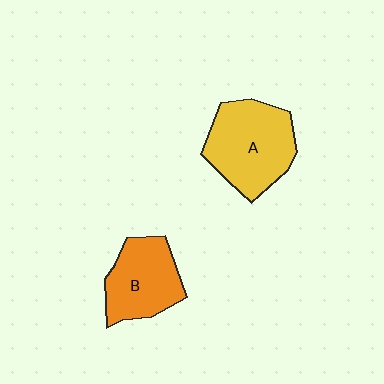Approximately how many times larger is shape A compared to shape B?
Approximately 1.3 times.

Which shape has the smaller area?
Shape B (orange).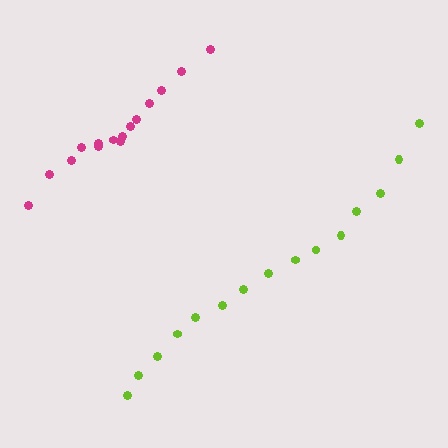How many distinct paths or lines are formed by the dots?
There are 2 distinct paths.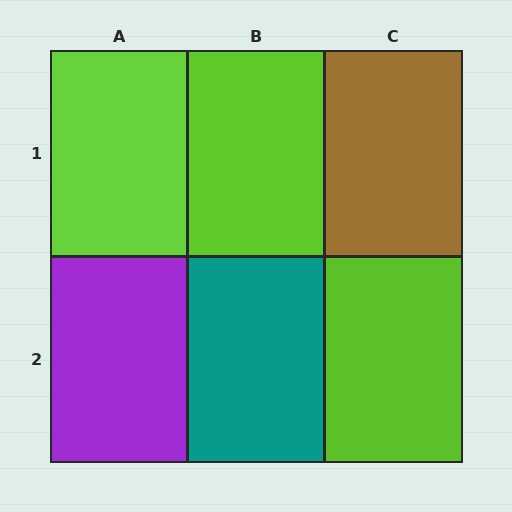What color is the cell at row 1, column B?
Lime.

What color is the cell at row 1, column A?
Lime.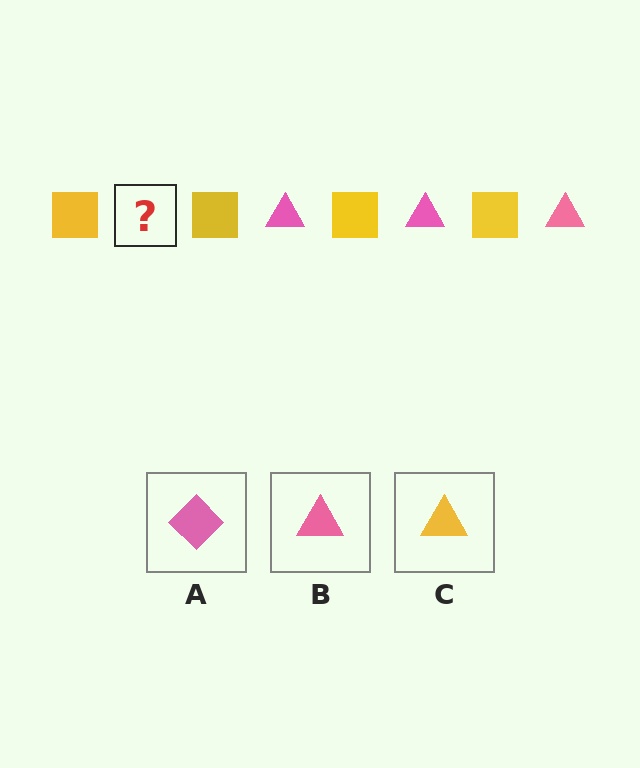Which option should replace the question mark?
Option B.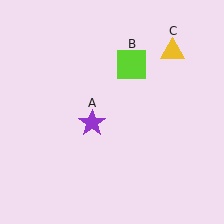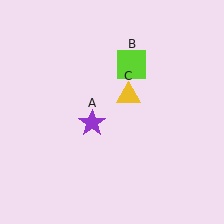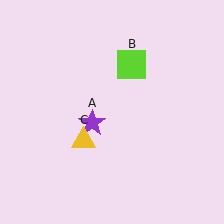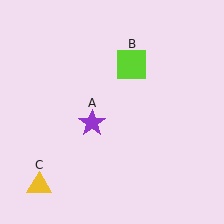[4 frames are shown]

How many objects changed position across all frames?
1 object changed position: yellow triangle (object C).